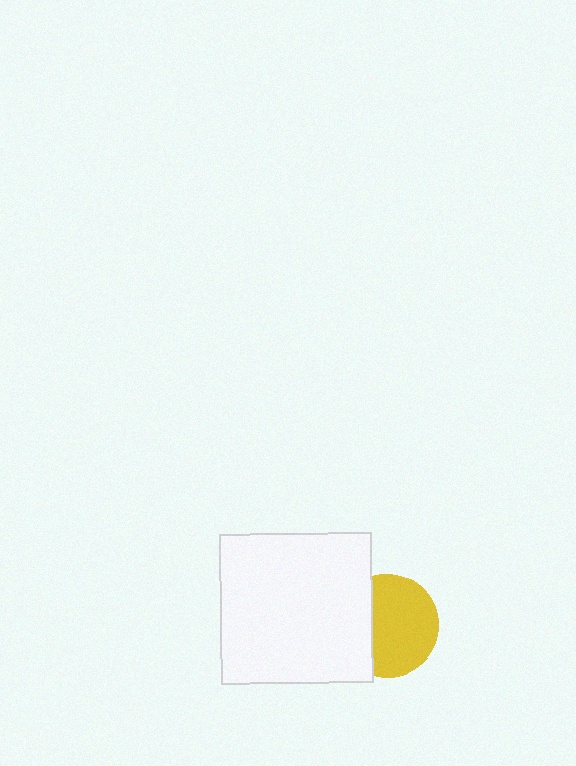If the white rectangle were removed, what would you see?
You would see the complete yellow circle.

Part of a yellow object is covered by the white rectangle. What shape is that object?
It is a circle.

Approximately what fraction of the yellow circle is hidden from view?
Roughly 32% of the yellow circle is hidden behind the white rectangle.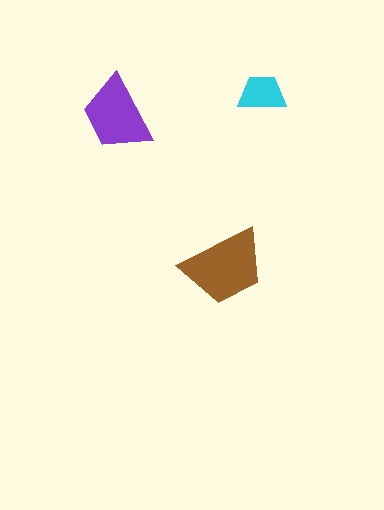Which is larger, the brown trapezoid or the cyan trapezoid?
The brown one.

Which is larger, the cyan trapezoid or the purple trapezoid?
The purple one.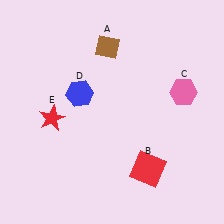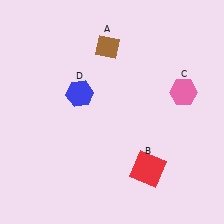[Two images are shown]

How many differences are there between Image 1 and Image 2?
There is 1 difference between the two images.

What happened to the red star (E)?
The red star (E) was removed in Image 2. It was in the bottom-left area of Image 1.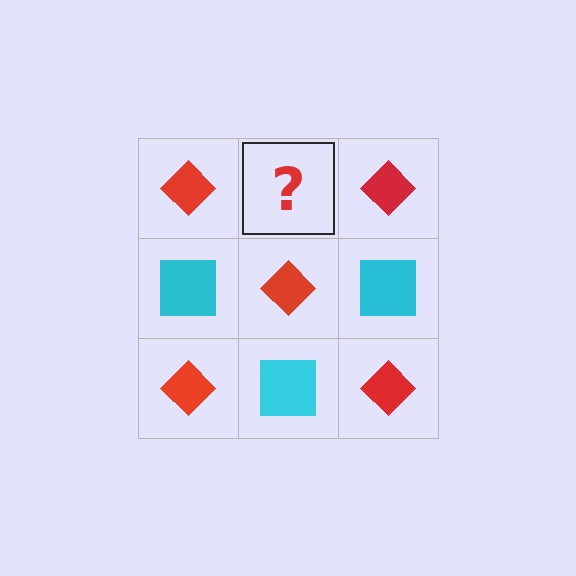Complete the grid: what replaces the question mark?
The question mark should be replaced with a cyan square.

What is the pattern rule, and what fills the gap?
The rule is that it alternates red diamond and cyan square in a checkerboard pattern. The gap should be filled with a cyan square.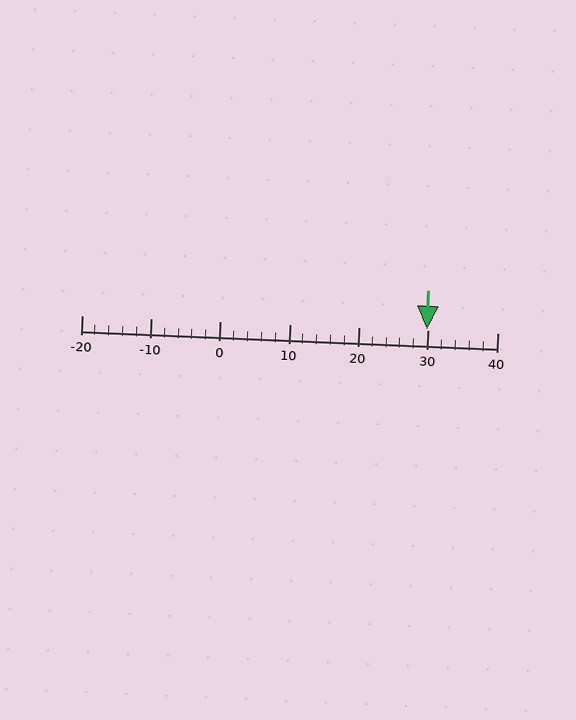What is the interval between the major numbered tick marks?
The major tick marks are spaced 10 units apart.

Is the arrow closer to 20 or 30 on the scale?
The arrow is closer to 30.